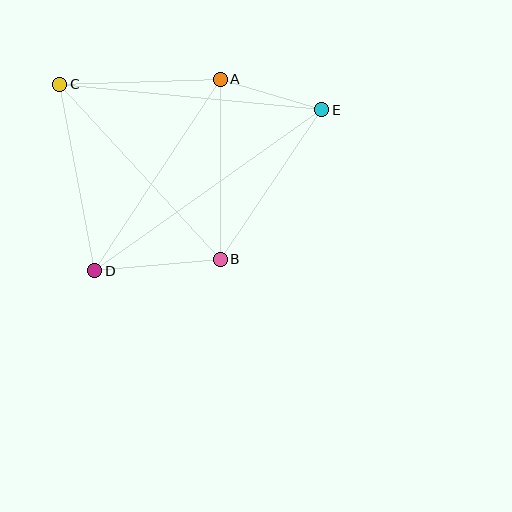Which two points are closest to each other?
Points A and E are closest to each other.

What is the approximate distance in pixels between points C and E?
The distance between C and E is approximately 263 pixels.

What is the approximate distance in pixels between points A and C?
The distance between A and C is approximately 161 pixels.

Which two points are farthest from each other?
Points D and E are farthest from each other.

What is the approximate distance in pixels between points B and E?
The distance between B and E is approximately 181 pixels.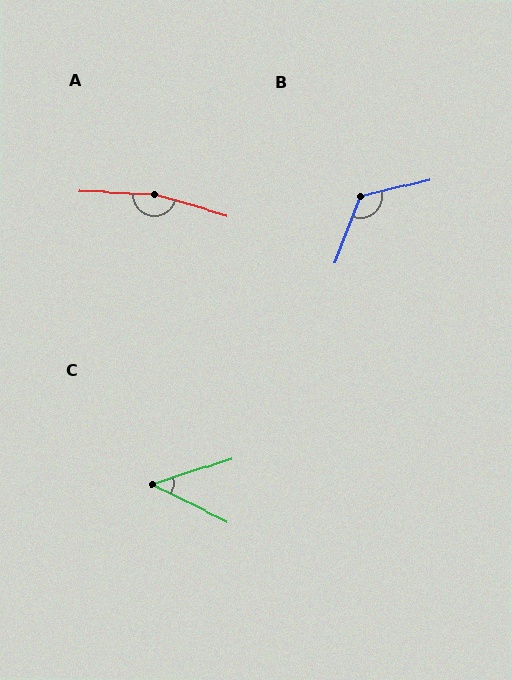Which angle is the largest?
A, at approximately 166 degrees.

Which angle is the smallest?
C, at approximately 44 degrees.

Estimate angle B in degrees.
Approximately 125 degrees.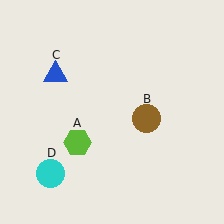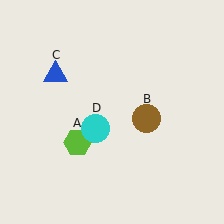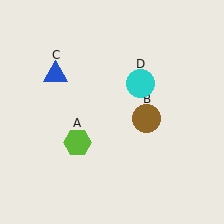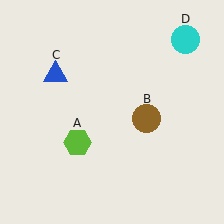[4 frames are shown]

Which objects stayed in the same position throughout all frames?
Lime hexagon (object A) and brown circle (object B) and blue triangle (object C) remained stationary.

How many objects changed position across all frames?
1 object changed position: cyan circle (object D).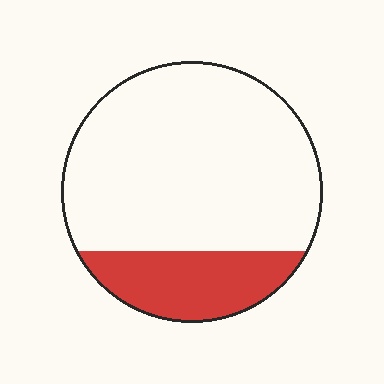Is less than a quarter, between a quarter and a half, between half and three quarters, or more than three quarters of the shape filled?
Less than a quarter.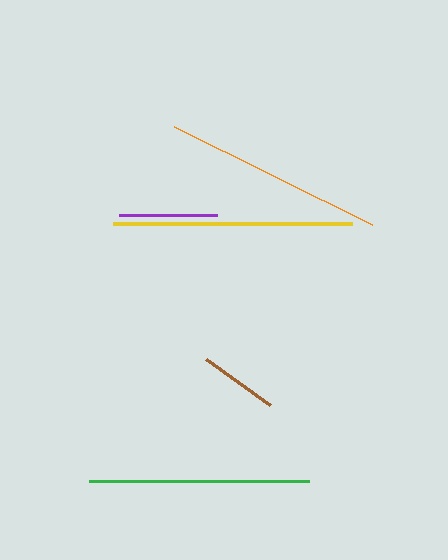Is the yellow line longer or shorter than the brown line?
The yellow line is longer than the brown line.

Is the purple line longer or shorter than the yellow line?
The yellow line is longer than the purple line.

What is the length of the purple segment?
The purple segment is approximately 98 pixels long.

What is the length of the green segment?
The green segment is approximately 220 pixels long.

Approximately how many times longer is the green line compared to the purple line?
The green line is approximately 2.2 times the length of the purple line.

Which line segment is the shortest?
The brown line is the shortest at approximately 79 pixels.